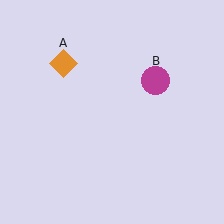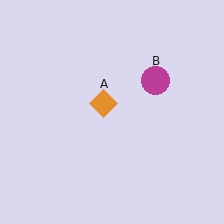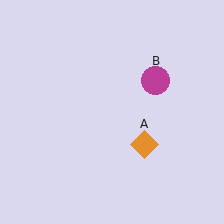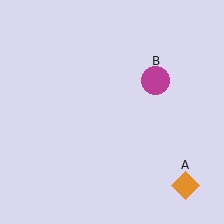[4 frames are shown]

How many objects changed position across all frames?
1 object changed position: orange diamond (object A).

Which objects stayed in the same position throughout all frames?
Magenta circle (object B) remained stationary.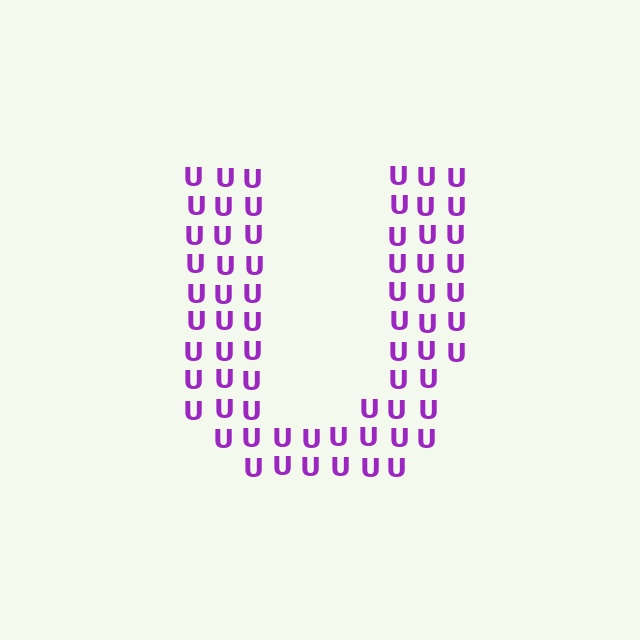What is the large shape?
The large shape is the letter U.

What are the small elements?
The small elements are letter U's.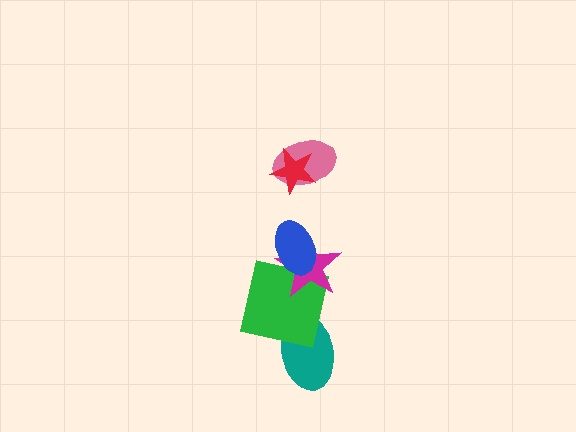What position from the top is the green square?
The green square is 5th from the top.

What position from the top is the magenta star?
The magenta star is 4th from the top.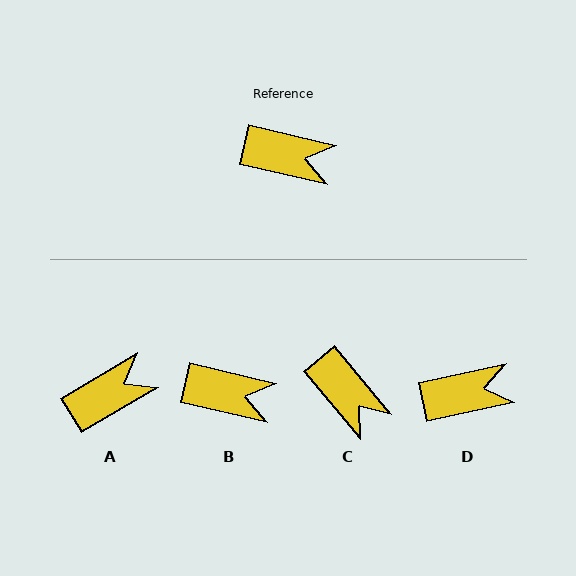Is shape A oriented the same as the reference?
No, it is off by about 44 degrees.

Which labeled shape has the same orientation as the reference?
B.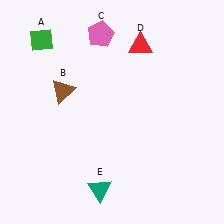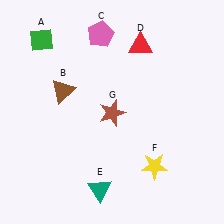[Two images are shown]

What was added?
A yellow star (F), a brown star (G) were added in Image 2.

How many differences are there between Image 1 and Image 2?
There are 2 differences between the two images.